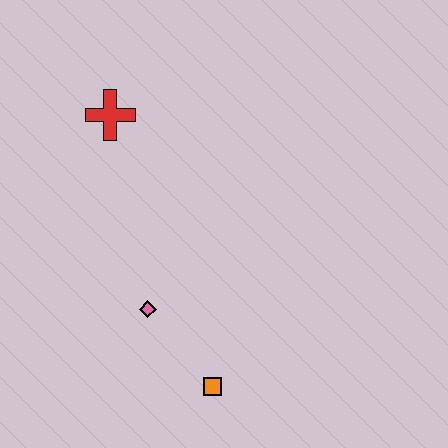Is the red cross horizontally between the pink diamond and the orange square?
No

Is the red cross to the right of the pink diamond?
No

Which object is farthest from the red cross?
The orange square is farthest from the red cross.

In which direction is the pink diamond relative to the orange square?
The pink diamond is above the orange square.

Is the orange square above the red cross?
No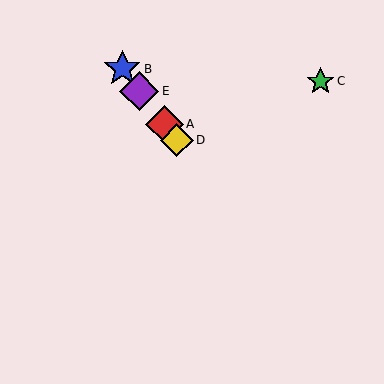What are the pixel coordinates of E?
Object E is at (139, 91).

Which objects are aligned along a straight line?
Objects A, B, D, E are aligned along a straight line.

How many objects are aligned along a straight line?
4 objects (A, B, D, E) are aligned along a straight line.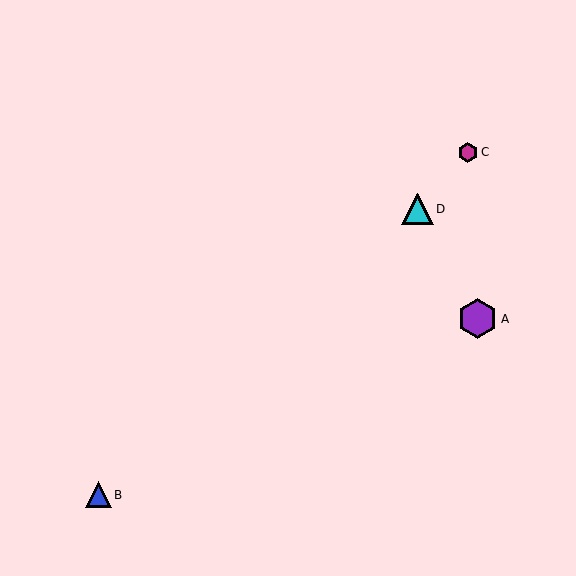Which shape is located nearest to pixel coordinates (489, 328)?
The purple hexagon (labeled A) at (478, 319) is nearest to that location.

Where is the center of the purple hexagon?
The center of the purple hexagon is at (478, 319).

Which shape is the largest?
The purple hexagon (labeled A) is the largest.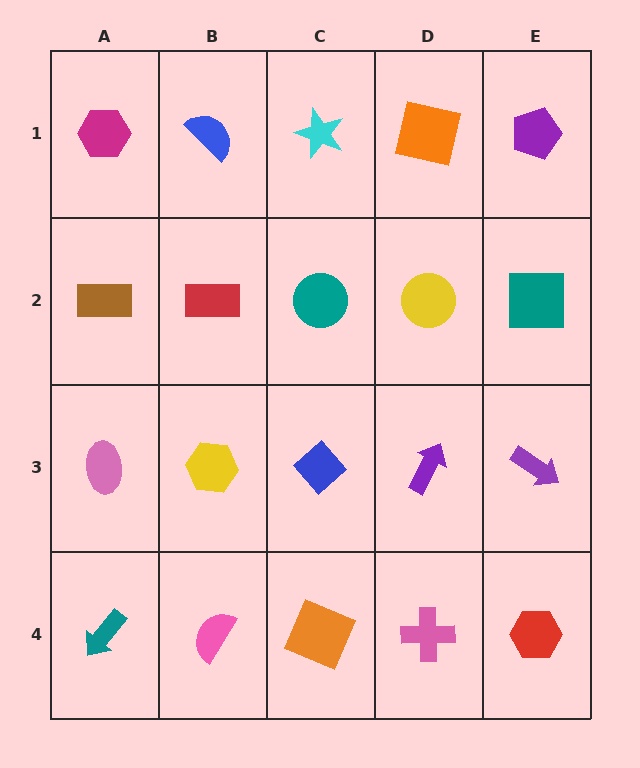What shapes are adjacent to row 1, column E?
A teal square (row 2, column E), an orange square (row 1, column D).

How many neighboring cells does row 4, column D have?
3.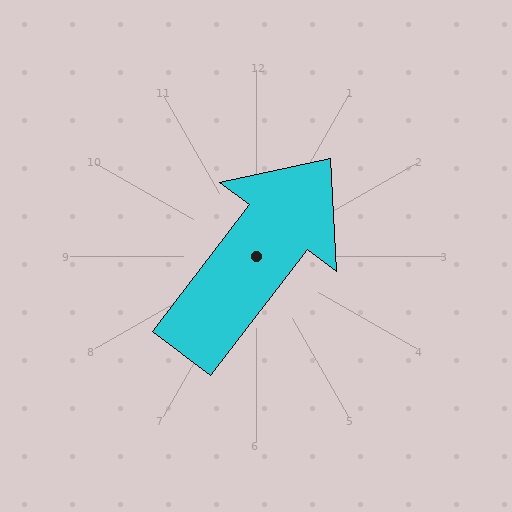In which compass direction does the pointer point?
Northeast.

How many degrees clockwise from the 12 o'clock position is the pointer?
Approximately 37 degrees.